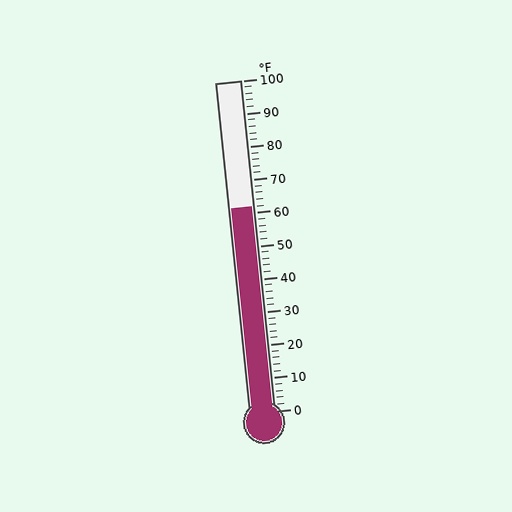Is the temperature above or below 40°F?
The temperature is above 40°F.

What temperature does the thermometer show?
The thermometer shows approximately 62°F.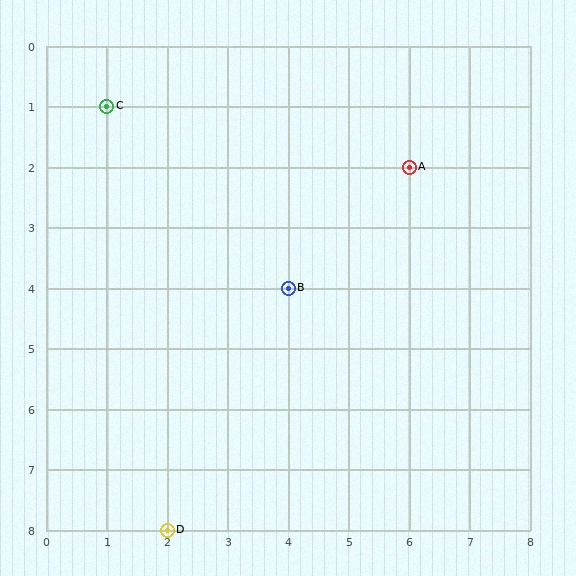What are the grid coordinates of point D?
Point D is at grid coordinates (2, 8).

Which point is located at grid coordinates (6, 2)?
Point A is at (6, 2).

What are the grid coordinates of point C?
Point C is at grid coordinates (1, 1).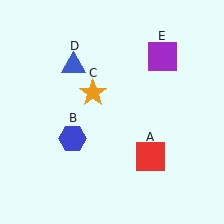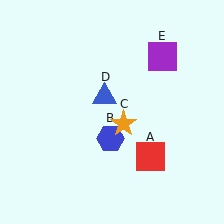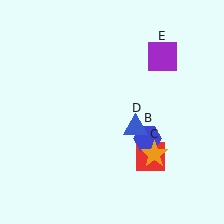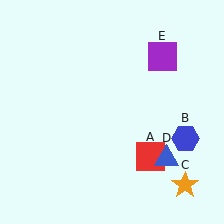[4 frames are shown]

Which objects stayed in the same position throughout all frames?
Red square (object A) and purple square (object E) remained stationary.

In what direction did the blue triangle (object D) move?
The blue triangle (object D) moved down and to the right.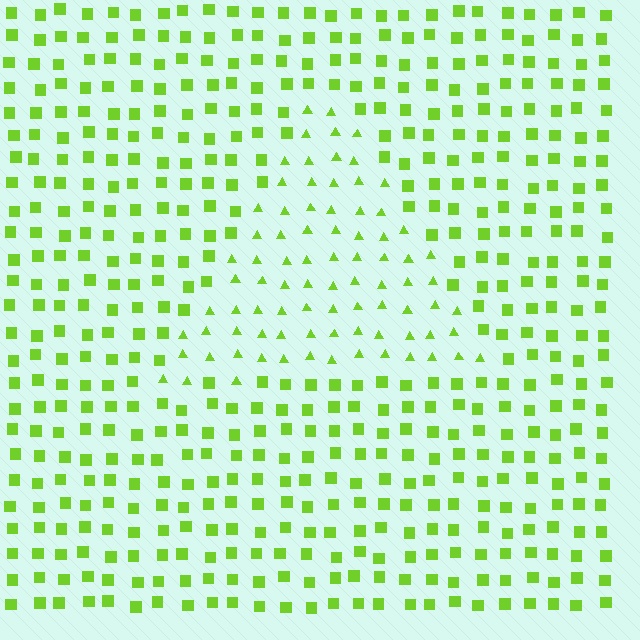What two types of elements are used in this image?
The image uses triangles inside the triangle region and squares outside it.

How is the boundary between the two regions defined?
The boundary is defined by a change in element shape: triangles inside vs. squares outside. All elements share the same color and spacing.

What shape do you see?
I see a triangle.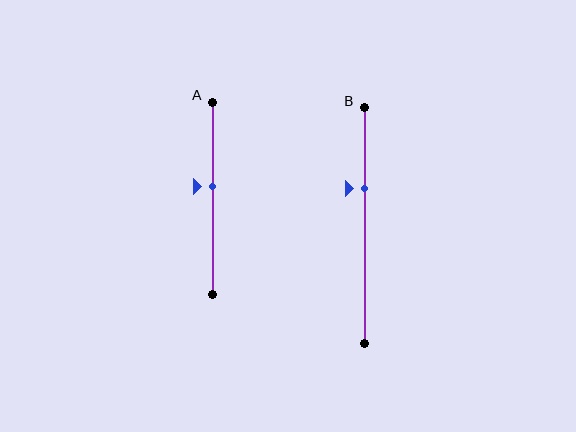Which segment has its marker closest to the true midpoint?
Segment A has its marker closest to the true midpoint.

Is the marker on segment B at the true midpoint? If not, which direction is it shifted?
No, the marker on segment B is shifted upward by about 16% of the segment length.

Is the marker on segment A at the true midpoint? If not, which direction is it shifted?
No, the marker on segment A is shifted upward by about 6% of the segment length.